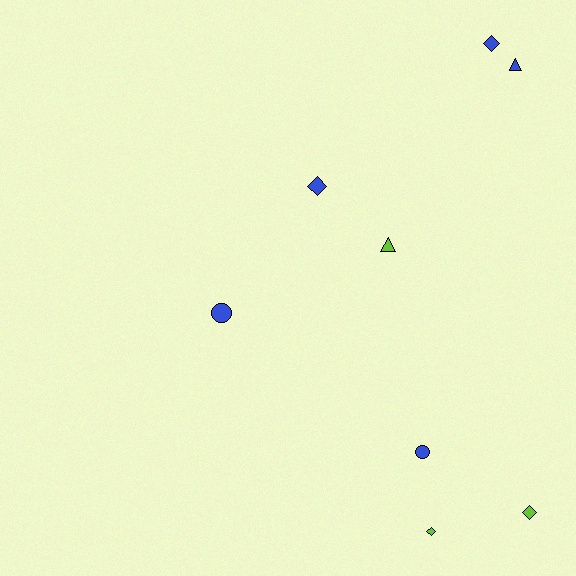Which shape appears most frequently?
Diamond, with 4 objects.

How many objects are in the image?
There are 8 objects.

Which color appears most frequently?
Blue, with 5 objects.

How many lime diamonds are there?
There are 2 lime diamonds.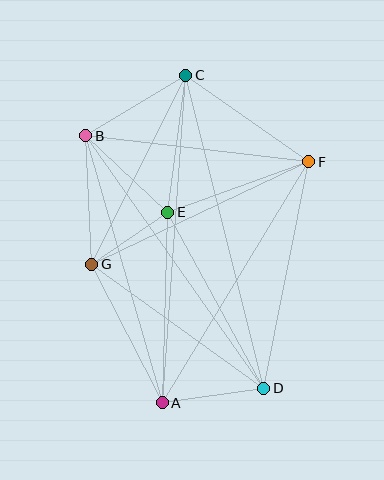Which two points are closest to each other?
Points E and G are closest to each other.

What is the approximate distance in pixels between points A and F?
The distance between A and F is approximately 282 pixels.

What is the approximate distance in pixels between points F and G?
The distance between F and G is approximately 240 pixels.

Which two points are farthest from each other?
Points A and C are farthest from each other.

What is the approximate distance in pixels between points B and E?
The distance between B and E is approximately 112 pixels.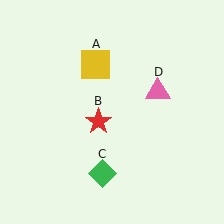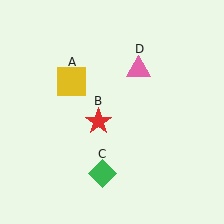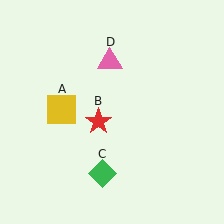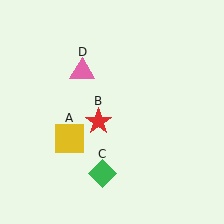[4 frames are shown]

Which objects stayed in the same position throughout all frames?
Red star (object B) and green diamond (object C) remained stationary.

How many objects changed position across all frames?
2 objects changed position: yellow square (object A), pink triangle (object D).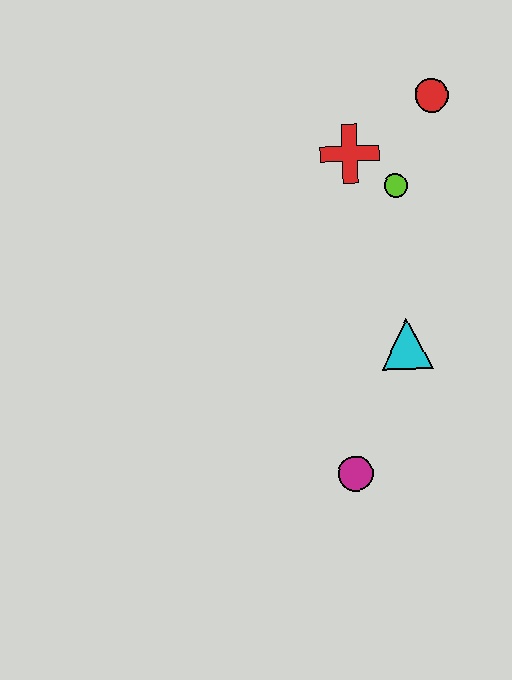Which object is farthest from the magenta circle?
The red circle is farthest from the magenta circle.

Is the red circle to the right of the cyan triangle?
Yes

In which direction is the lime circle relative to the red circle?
The lime circle is below the red circle.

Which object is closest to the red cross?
The lime circle is closest to the red cross.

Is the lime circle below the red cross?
Yes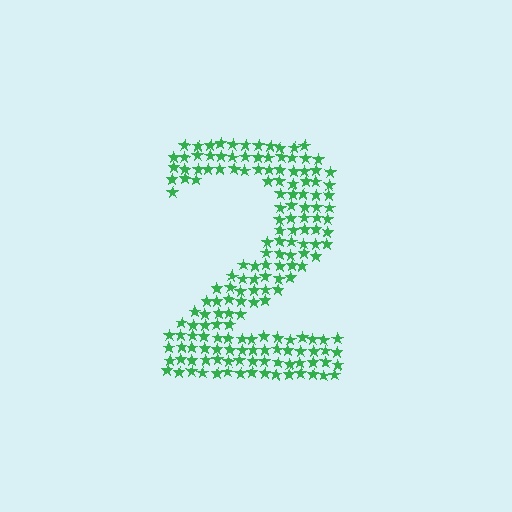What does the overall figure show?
The overall figure shows the digit 2.